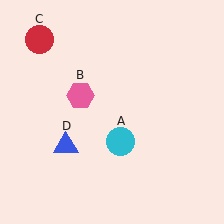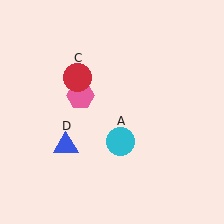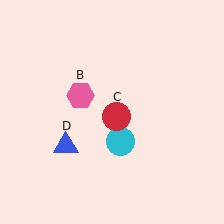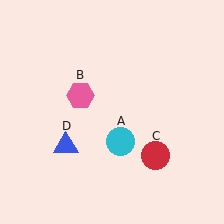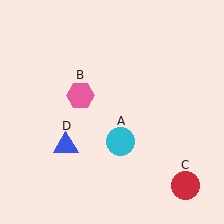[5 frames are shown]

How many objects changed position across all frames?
1 object changed position: red circle (object C).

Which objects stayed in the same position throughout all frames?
Cyan circle (object A) and pink hexagon (object B) and blue triangle (object D) remained stationary.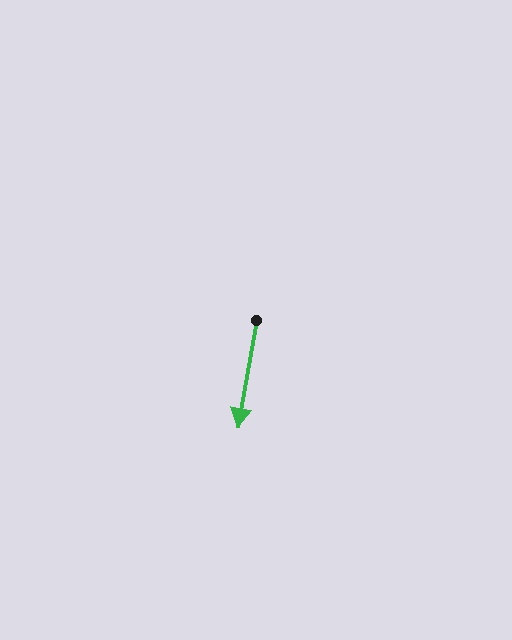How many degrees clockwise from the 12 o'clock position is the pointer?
Approximately 190 degrees.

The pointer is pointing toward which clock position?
Roughly 6 o'clock.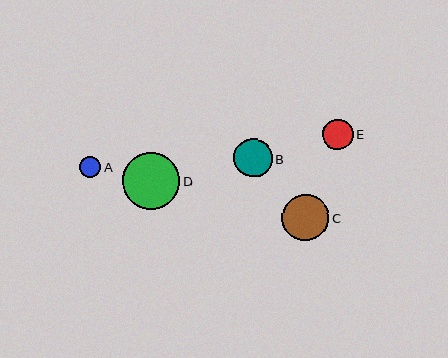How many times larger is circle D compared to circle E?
Circle D is approximately 1.9 times the size of circle E.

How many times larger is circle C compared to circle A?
Circle C is approximately 2.2 times the size of circle A.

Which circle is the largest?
Circle D is the largest with a size of approximately 57 pixels.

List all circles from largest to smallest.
From largest to smallest: D, C, B, E, A.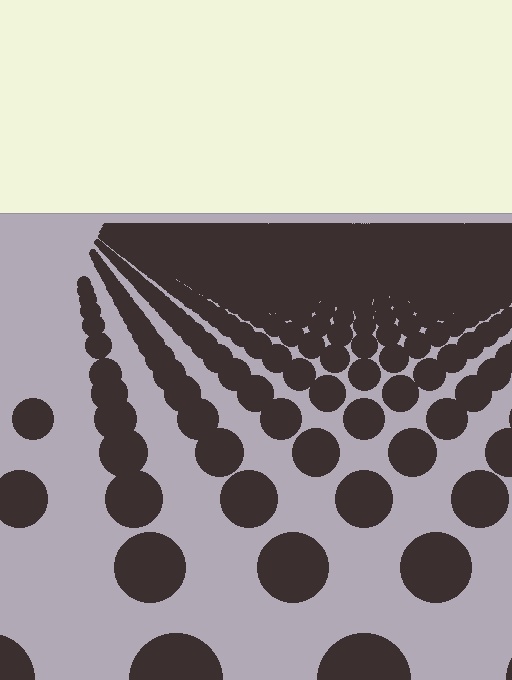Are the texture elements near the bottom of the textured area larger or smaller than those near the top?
Larger. Near the bottom, elements are closer to the viewer and appear at a bigger on-screen size.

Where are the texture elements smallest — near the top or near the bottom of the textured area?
Near the top.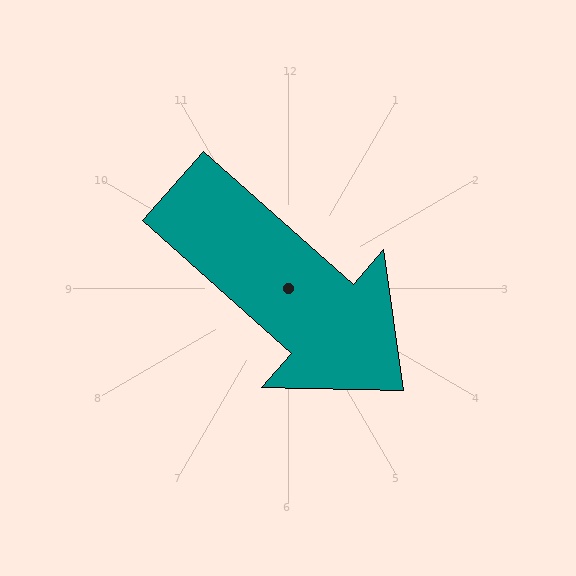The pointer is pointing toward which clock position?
Roughly 4 o'clock.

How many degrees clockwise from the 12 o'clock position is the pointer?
Approximately 132 degrees.